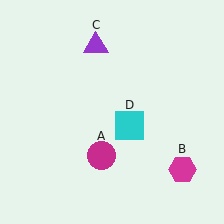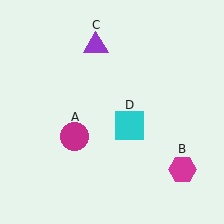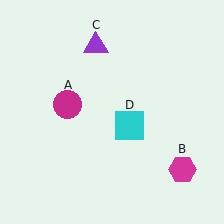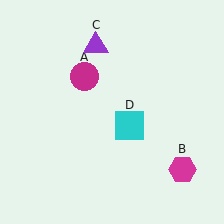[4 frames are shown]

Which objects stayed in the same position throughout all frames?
Magenta hexagon (object B) and purple triangle (object C) and cyan square (object D) remained stationary.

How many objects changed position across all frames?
1 object changed position: magenta circle (object A).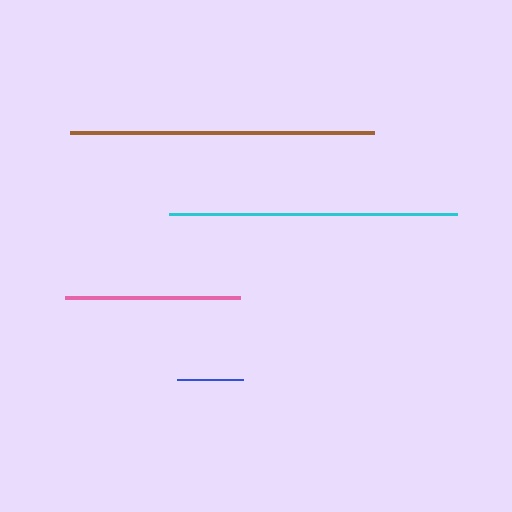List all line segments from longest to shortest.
From longest to shortest: brown, cyan, pink, blue.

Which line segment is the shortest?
The blue line is the shortest at approximately 65 pixels.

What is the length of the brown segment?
The brown segment is approximately 304 pixels long.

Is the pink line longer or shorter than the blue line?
The pink line is longer than the blue line.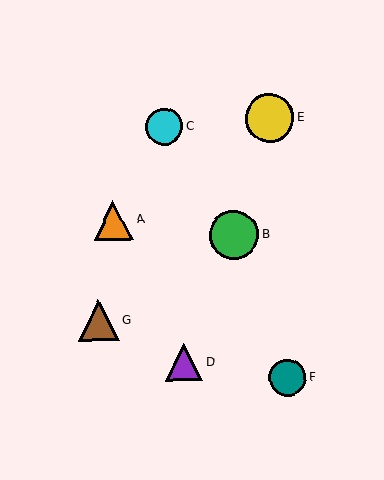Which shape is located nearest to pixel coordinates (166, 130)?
The cyan circle (labeled C) at (164, 127) is nearest to that location.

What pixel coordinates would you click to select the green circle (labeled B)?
Click at (234, 235) to select the green circle B.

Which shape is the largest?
The green circle (labeled B) is the largest.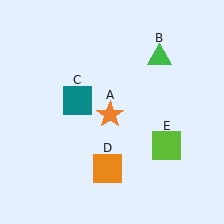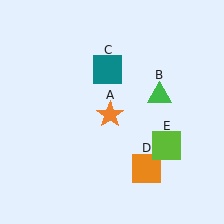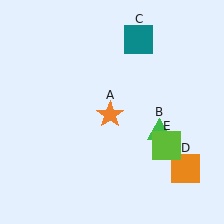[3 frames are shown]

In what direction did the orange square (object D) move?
The orange square (object D) moved right.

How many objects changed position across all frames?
3 objects changed position: green triangle (object B), teal square (object C), orange square (object D).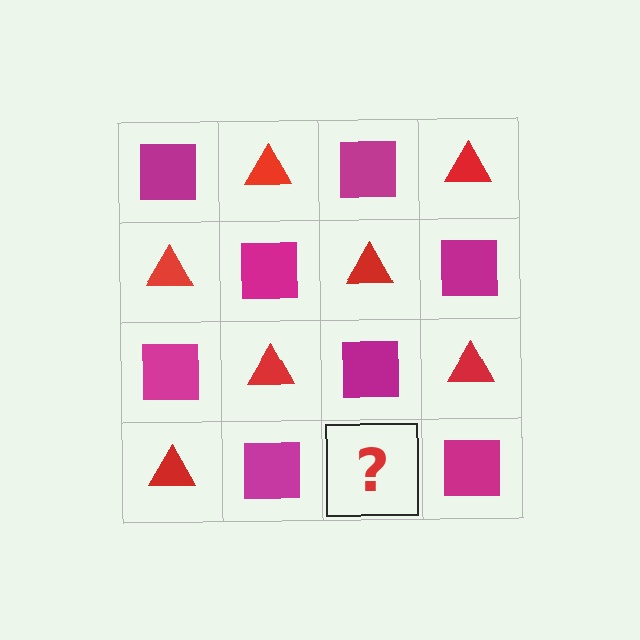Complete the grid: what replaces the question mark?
The question mark should be replaced with a red triangle.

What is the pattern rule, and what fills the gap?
The rule is that it alternates magenta square and red triangle in a checkerboard pattern. The gap should be filled with a red triangle.